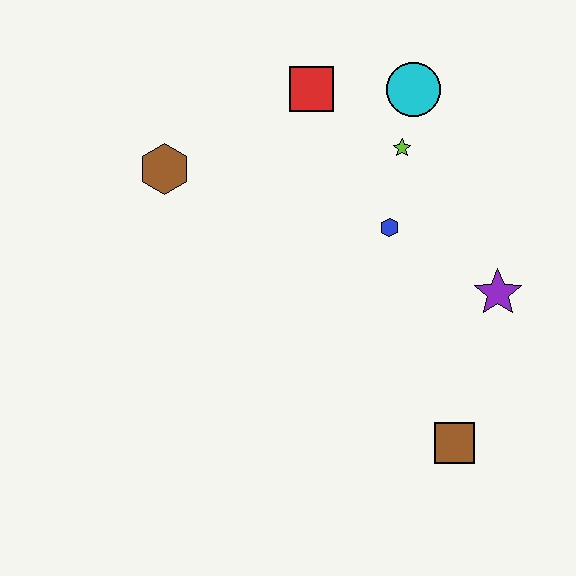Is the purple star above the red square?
No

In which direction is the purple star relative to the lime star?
The purple star is below the lime star.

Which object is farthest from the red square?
The brown square is farthest from the red square.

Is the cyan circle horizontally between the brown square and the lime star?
Yes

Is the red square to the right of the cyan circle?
No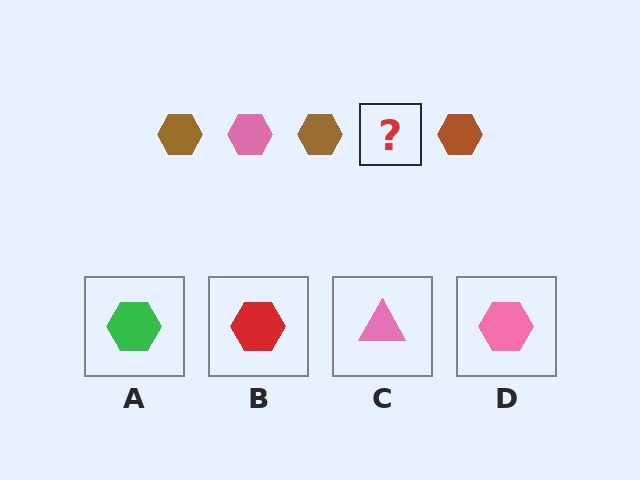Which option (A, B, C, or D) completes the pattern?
D.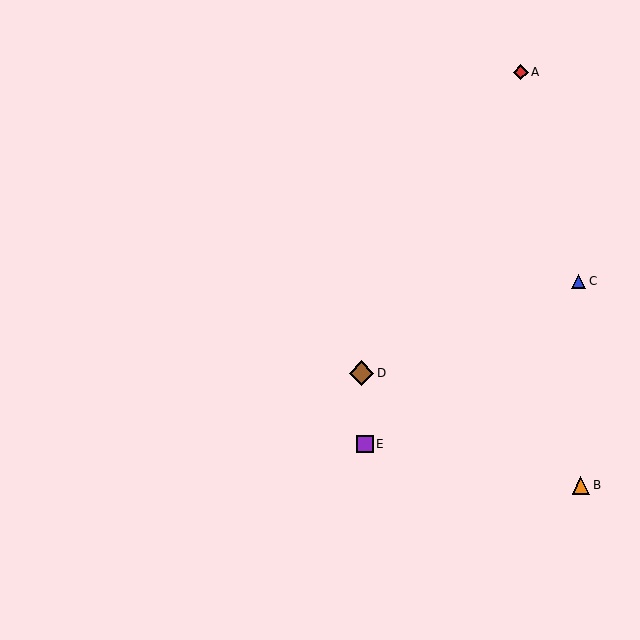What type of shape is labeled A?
Shape A is a red diamond.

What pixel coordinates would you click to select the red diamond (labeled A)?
Click at (521, 72) to select the red diamond A.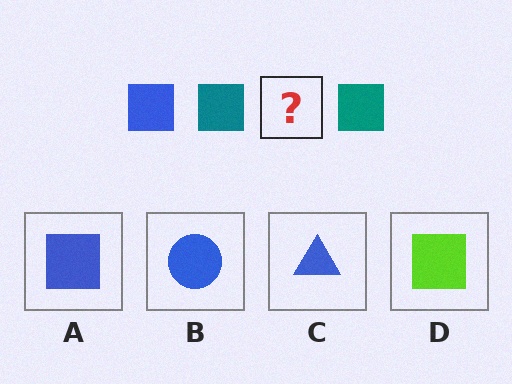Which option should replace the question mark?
Option A.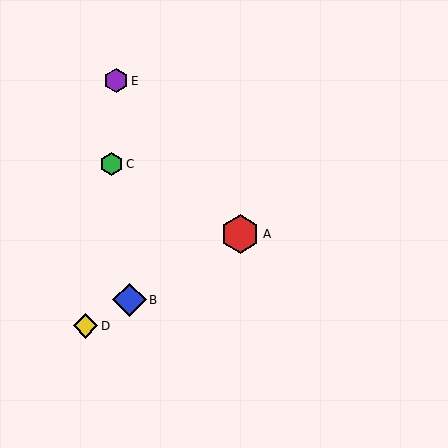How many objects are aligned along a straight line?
3 objects (A, B, D) are aligned along a straight line.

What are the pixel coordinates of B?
Object B is at (129, 300).